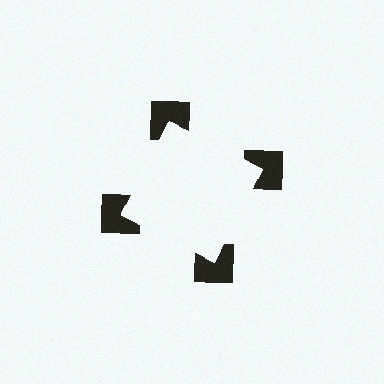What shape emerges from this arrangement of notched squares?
An illusory square — its edges are inferred from the aligned wedge cuts in the notched squares, not physically drawn.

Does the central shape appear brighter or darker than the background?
It typically appears slightly brighter than the background, even though no actual brightness change is drawn.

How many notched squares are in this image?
There are 4 — one at each vertex of the illusory square.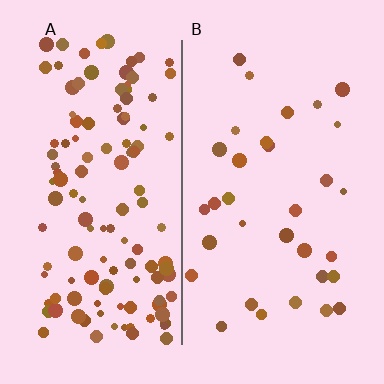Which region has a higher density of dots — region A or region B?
A (the left).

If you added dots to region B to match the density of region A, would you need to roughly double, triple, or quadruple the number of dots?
Approximately quadruple.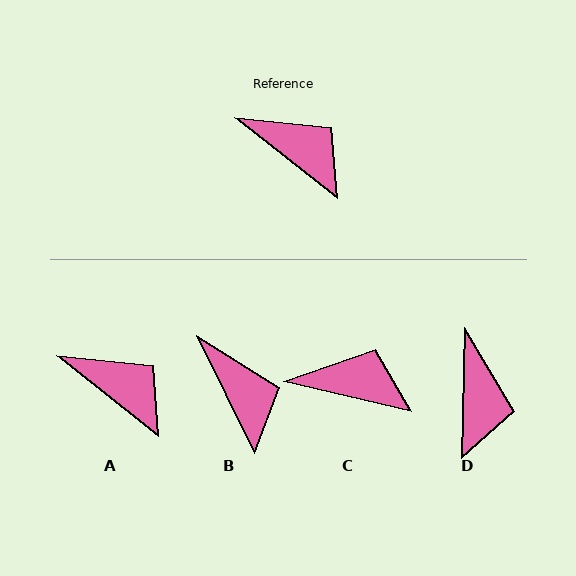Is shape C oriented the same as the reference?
No, it is off by about 25 degrees.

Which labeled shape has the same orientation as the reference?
A.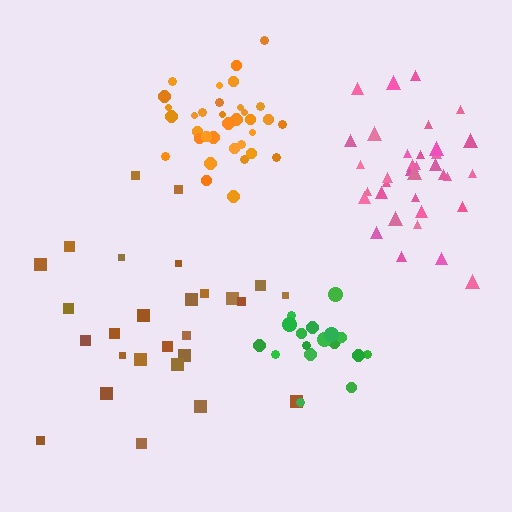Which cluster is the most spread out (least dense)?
Brown.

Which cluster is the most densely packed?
Orange.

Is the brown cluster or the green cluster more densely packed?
Green.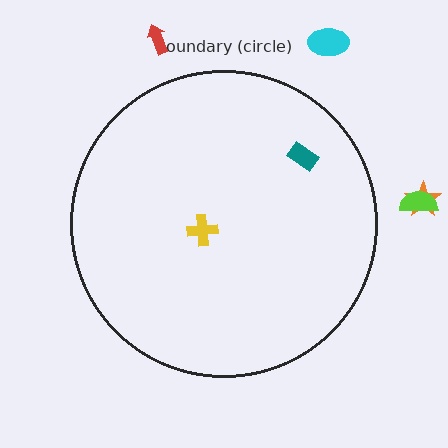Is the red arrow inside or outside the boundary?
Outside.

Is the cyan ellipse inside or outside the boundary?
Outside.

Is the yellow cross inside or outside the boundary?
Inside.